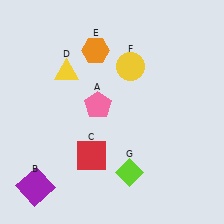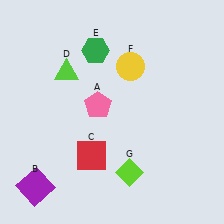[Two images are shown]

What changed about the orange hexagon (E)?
In Image 1, E is orange. In Image 2, it changed to green.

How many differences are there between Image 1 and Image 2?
There are 2 differences between the two images.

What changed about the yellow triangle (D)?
In Image 1, D is yellow. In Image 2, it changed to lime.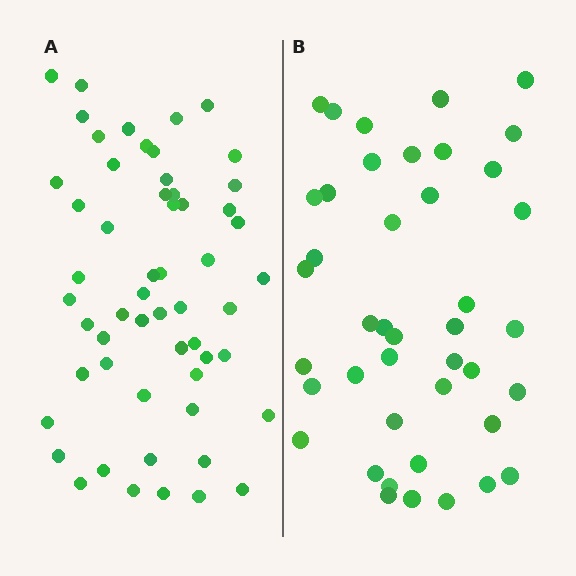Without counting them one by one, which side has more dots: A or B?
Region A (the left region) has more dots.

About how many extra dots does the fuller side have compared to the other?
Region A has approximately 15 more dots than region B.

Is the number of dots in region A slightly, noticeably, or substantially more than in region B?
Region A has noticeably more, but not dramatically so. The ratio is roughly 1.3 to 1.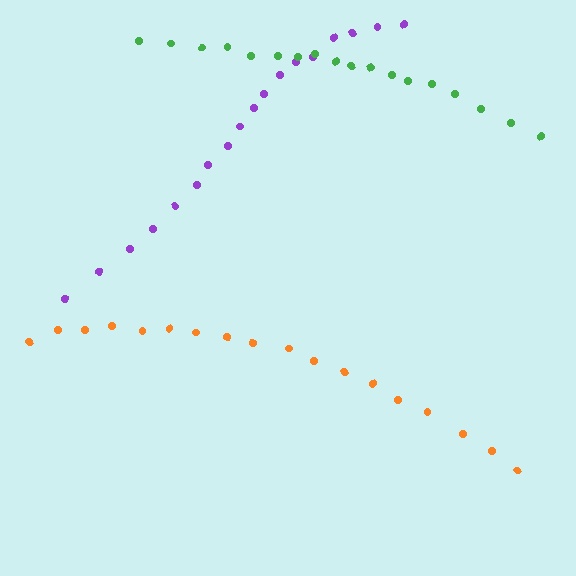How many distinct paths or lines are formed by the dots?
There are 3 distinct paths.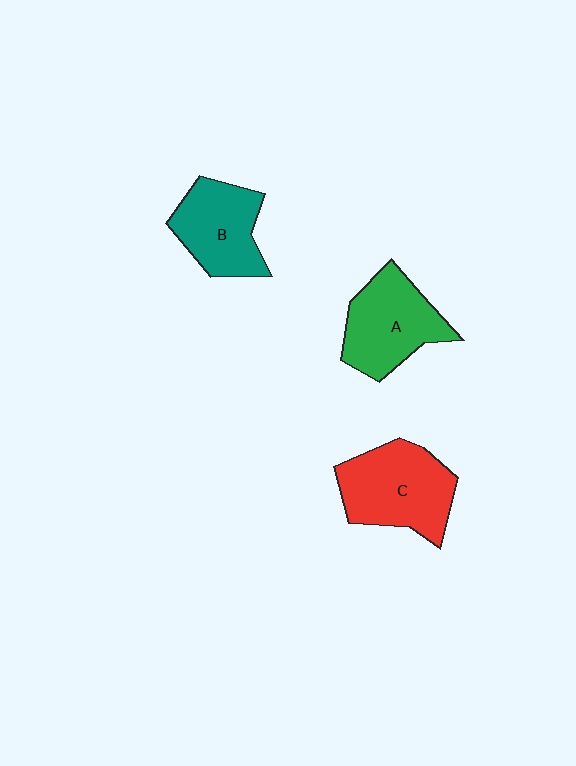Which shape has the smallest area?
Shape B (teal).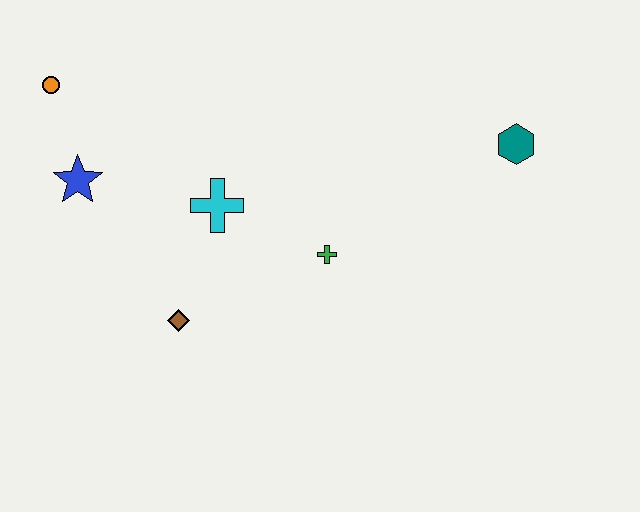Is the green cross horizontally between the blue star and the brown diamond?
No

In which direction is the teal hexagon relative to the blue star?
The teal hexagon is to the right of the blue star.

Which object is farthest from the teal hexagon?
The orange circle is farthest from the teal hexagon.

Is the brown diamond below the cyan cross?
Yes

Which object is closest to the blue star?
The orange circle is closest to the blue star.